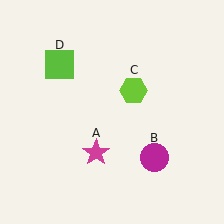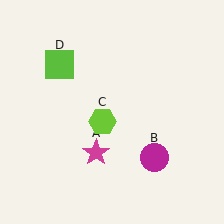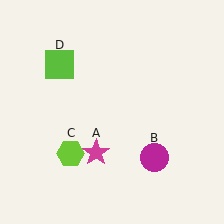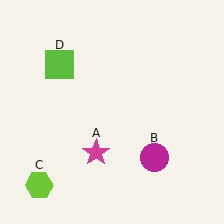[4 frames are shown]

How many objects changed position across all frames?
1 object changed position: lime hexagon (object C).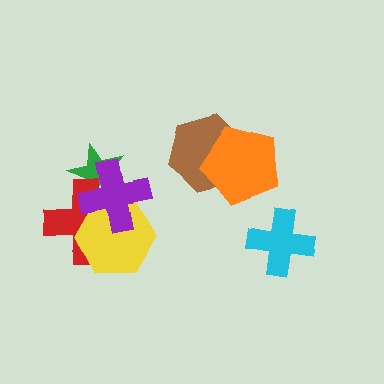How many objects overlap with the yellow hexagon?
2 objects overlap with the yellow hexagon.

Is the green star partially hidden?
Yes, it is partially covered by another shape.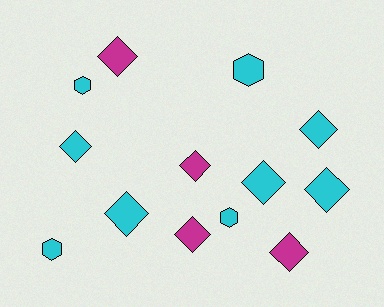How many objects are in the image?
There are 13 objects.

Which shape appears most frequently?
Diamond, with 9 objects.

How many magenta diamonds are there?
There are 4 magenta diamonds.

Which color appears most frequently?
Cyan, with 9 objects.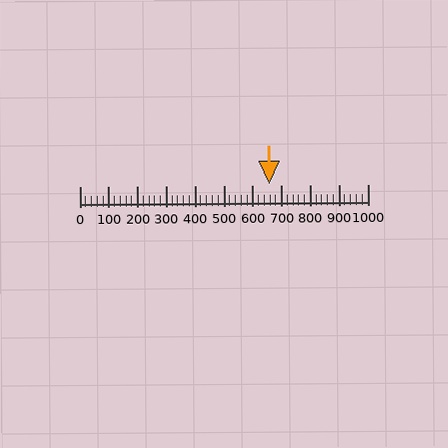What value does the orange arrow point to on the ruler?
The orange arrow points to approximately 659.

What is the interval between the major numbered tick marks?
The major tick marks are spaced 100 units apart.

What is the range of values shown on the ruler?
The ruler shows values from 0 to 1000.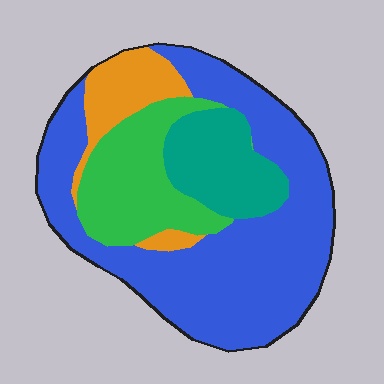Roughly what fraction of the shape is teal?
Teal covers around 15% of the shape.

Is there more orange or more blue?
Blue.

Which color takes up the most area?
Blue, at roughly 55%.